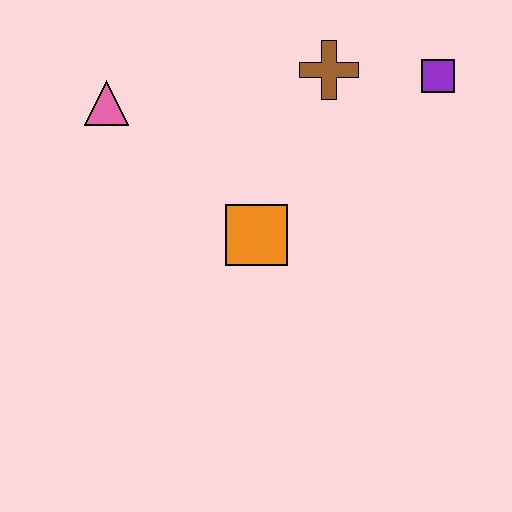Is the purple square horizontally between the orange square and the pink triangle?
No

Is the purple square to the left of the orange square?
No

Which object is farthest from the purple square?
The pink triangle is farthest from the purple square.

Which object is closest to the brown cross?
The purple square is closest to the brown cross.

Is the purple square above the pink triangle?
Yes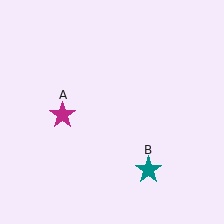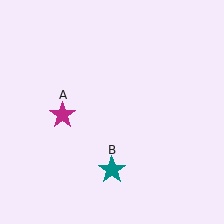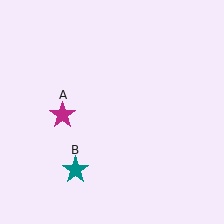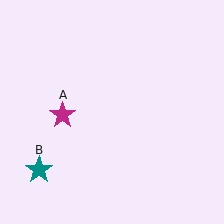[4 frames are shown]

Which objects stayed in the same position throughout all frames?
Magenta star (object A) remained stationary.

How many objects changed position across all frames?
1 object changed position: teal star (object B).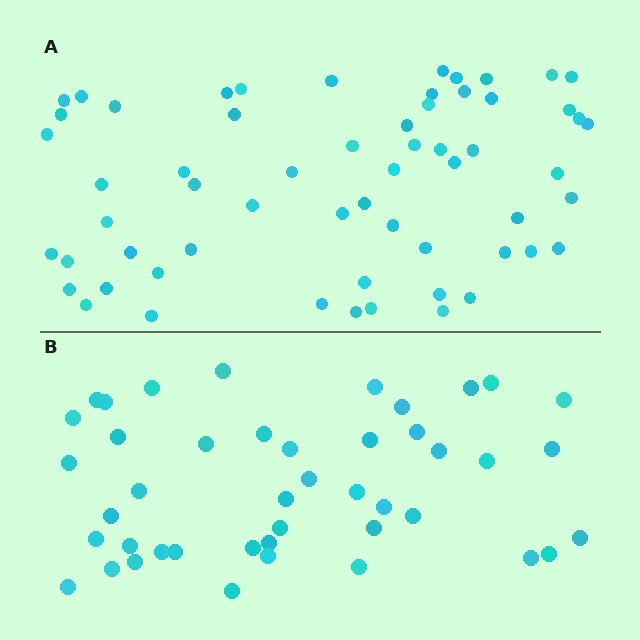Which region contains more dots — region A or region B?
Region A (the top region) has more dots.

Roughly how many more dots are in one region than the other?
Region A has approximately 15 more dots than region B.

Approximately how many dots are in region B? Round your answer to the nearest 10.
About 40 dots. (The exact count is 44, which rounds to 40.)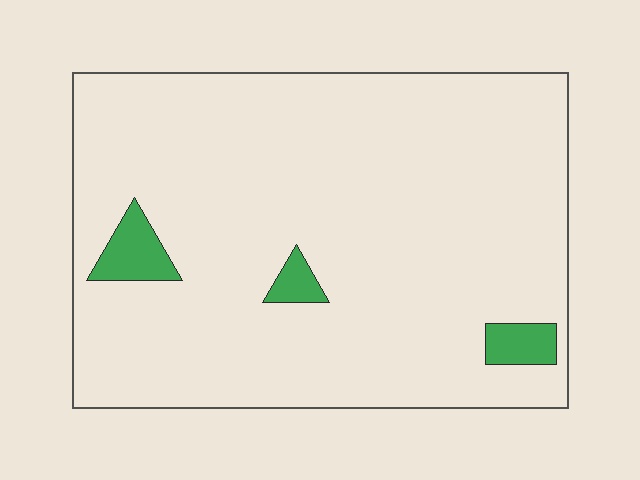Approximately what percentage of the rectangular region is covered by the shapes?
Approximately 5%.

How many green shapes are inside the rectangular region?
3.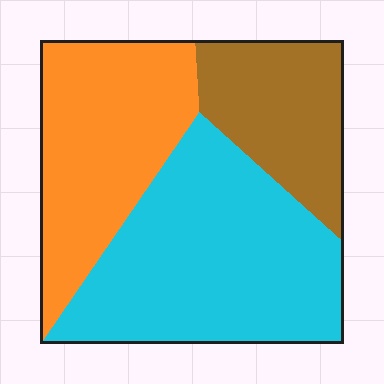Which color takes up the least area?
Brown, at roughly 20%.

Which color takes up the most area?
Cyan, at roughly 45%.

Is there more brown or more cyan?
Cyan.